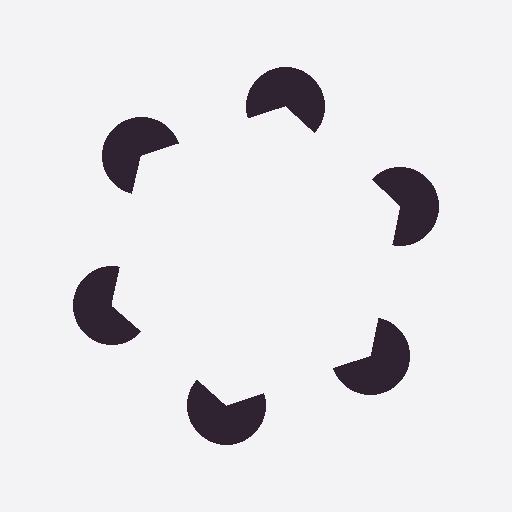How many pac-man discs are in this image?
There are 6 — one at each vertex of the illusory hexagon.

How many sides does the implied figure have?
6 sides.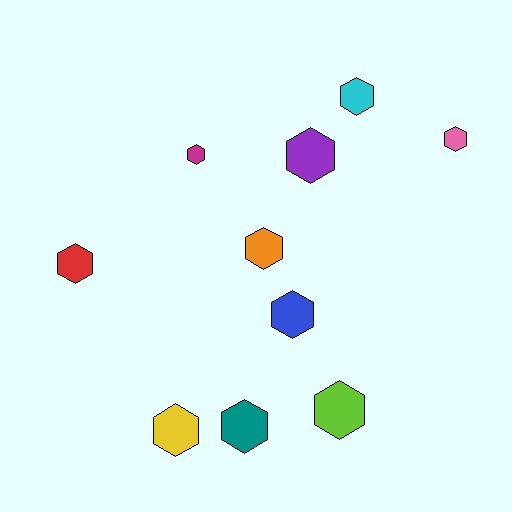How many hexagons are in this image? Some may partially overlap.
There are 10 hexagons.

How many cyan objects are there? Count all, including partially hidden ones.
There is 1 cyan object.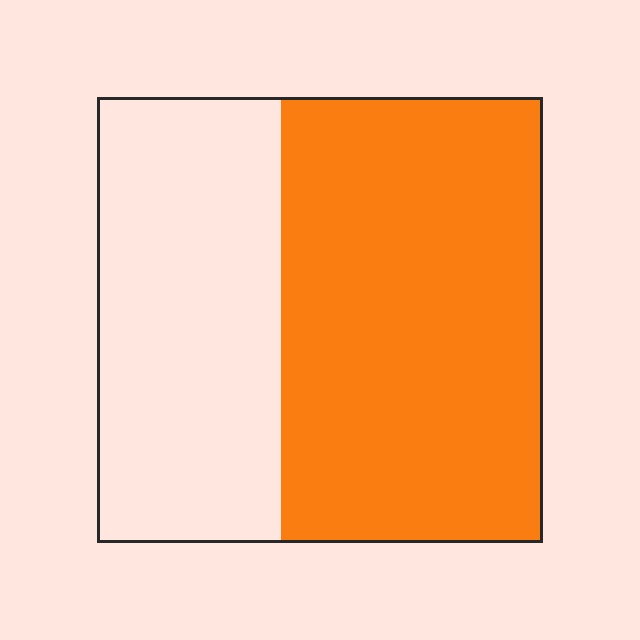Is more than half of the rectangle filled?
Yes.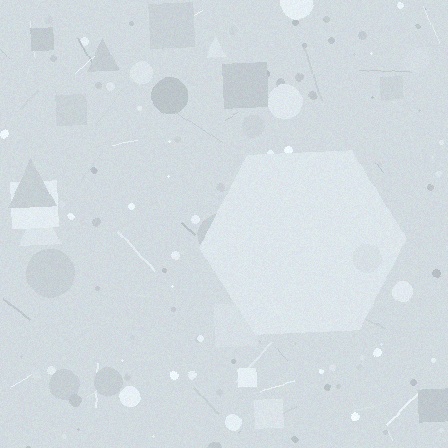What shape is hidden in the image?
A hexagon is hidden in the image.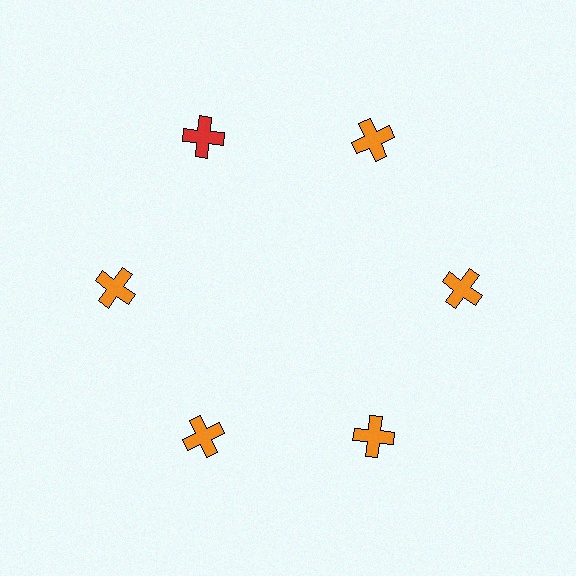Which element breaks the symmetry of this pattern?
The red cross at roughly the 11 o'clock position breaks the symmetry. All other shapes are orange crosses.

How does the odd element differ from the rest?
It has a different color: red instead of orange.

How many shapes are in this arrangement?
There are 6 shapes arranged in a ring pattern.